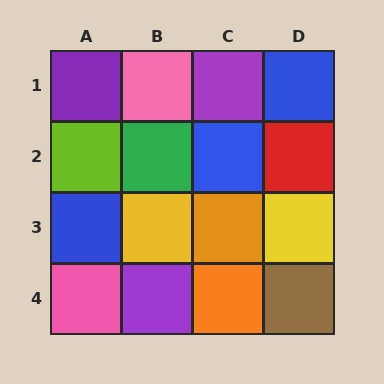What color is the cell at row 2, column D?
Red.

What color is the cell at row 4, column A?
Pink.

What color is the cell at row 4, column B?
Purple.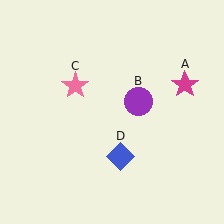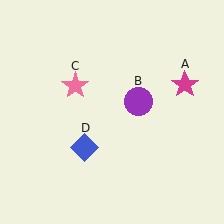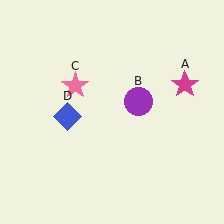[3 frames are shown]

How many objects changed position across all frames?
1 object changed position: blue diamond (object D).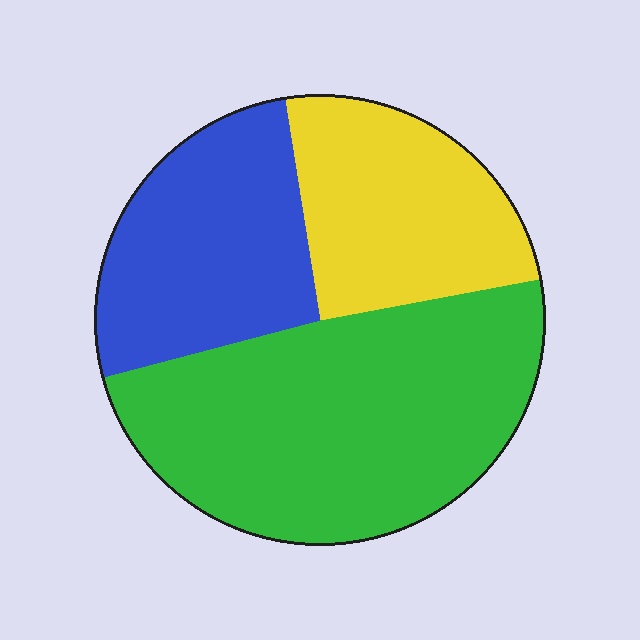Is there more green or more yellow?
Green.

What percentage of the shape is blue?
Blue covers 27% of the shape.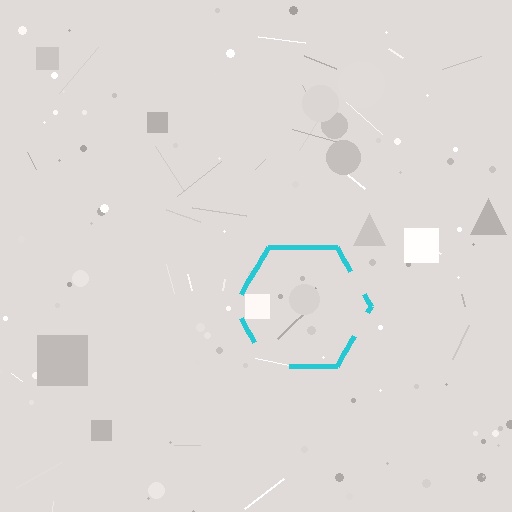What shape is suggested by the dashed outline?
The dashed outline suggests a hexagon.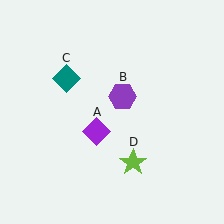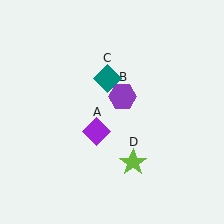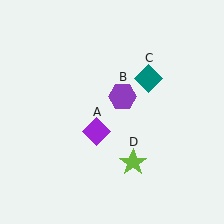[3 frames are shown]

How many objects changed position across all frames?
1 object changed position: teal diamond (object C).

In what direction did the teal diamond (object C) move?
The teal diamond (object C) moved right.